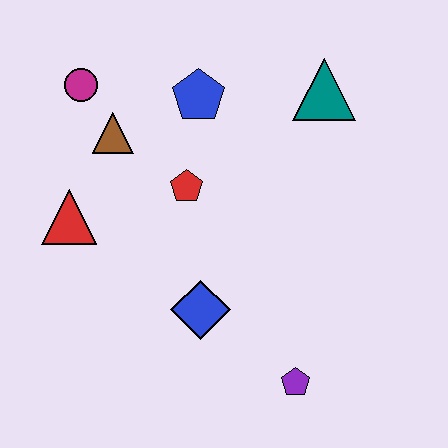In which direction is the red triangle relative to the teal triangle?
The red triangle is to the left of the teal triangle.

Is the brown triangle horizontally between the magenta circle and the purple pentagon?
Yes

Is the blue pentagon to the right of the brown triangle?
Yes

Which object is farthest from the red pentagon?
The purple pentagon is farthest from the red pentagon.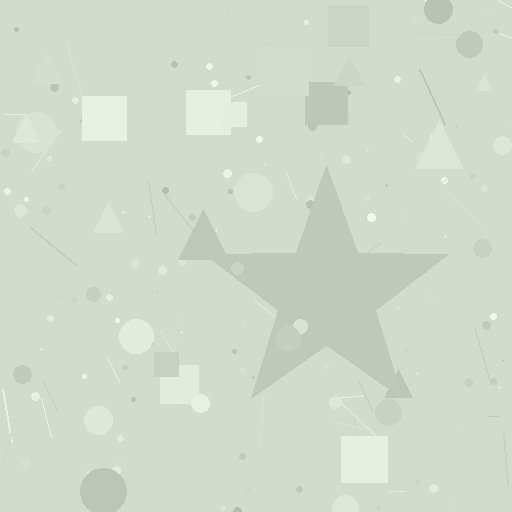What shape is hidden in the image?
A star is hidden in the image.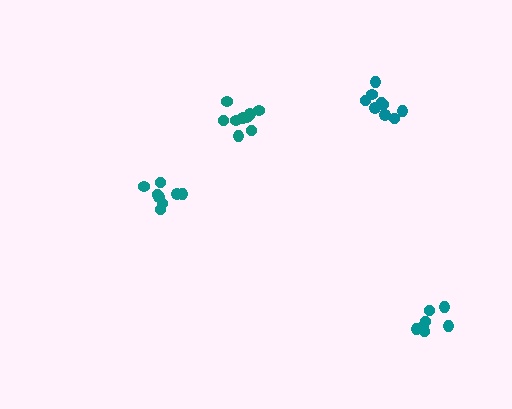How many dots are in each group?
Group 1: 7 dots, Group 2: 9 dots, Group 3: 9 dots, Group 4: 8 dots (33 total).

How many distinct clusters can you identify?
There are 4 distinct clusters.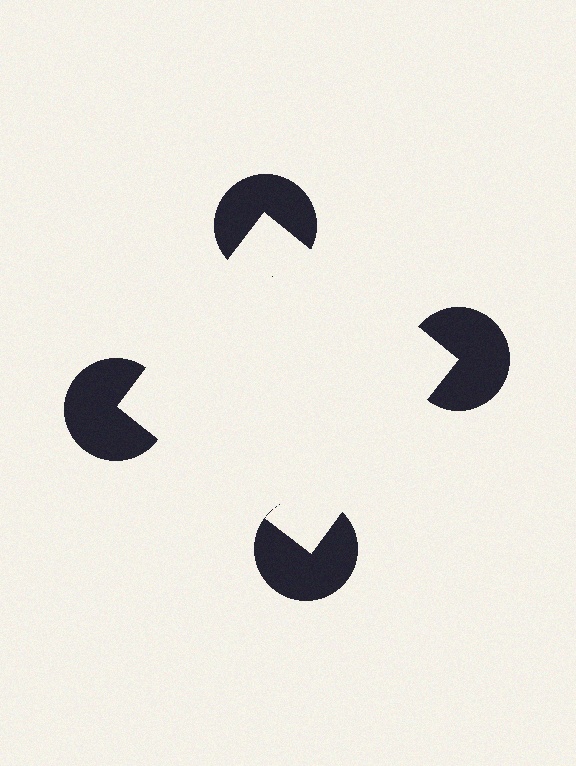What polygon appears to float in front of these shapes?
An illusory square — its edges are inferred from the aligned wedge cuts in the pac-man discs, not physically drawn.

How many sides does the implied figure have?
4 sides.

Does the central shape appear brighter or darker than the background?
It typically appears slightly brighter than the background, even though no actual brightness change is drawn.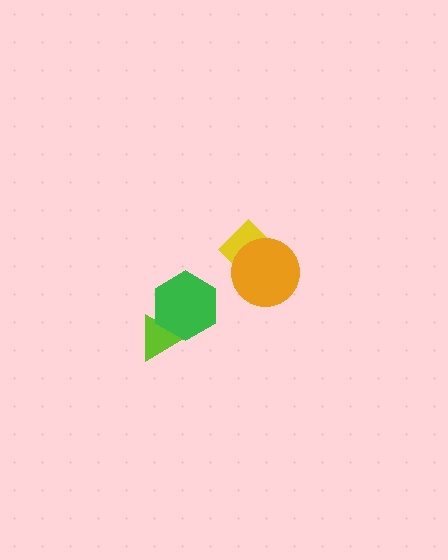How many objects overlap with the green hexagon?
1 object overlaps with the green hexagon.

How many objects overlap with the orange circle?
1 object overlaps with the orange circle.